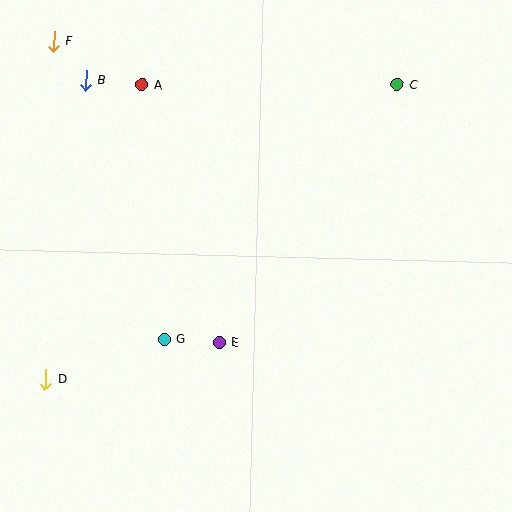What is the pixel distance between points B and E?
The distance between B and E is 294 pixels.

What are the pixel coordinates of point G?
Point G is at (164, 339).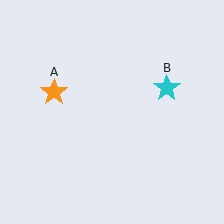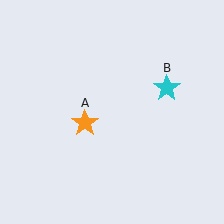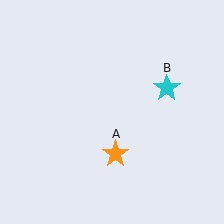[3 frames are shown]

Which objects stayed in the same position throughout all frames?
Cyan star (object B) remained stationary.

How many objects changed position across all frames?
1 object changed position: orange star (object A).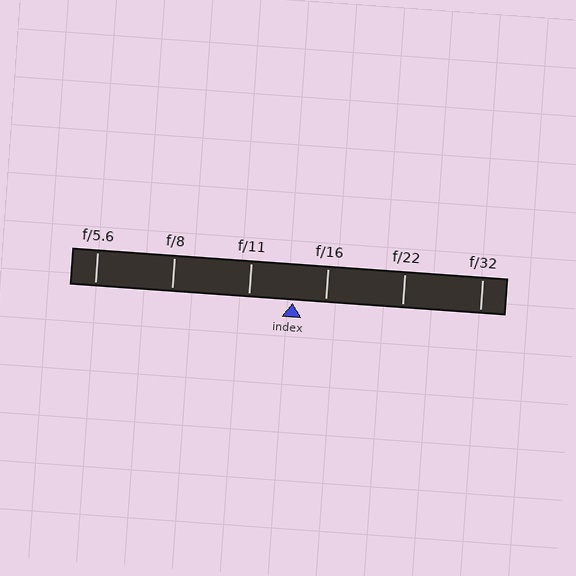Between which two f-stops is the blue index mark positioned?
The index mark is between f/11 and f/16.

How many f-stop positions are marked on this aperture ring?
There are 6 f-stop positions marked.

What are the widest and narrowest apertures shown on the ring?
The widest aperture shown is f/5.6 and the narrowest is f/32.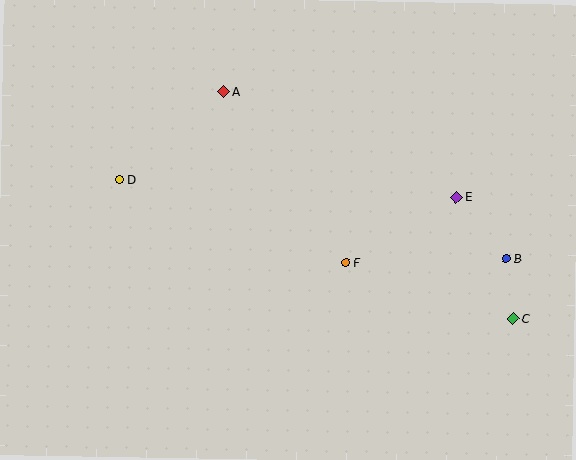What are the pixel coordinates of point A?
Point A is at (224, 91).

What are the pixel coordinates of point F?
Point F is at (346, 263).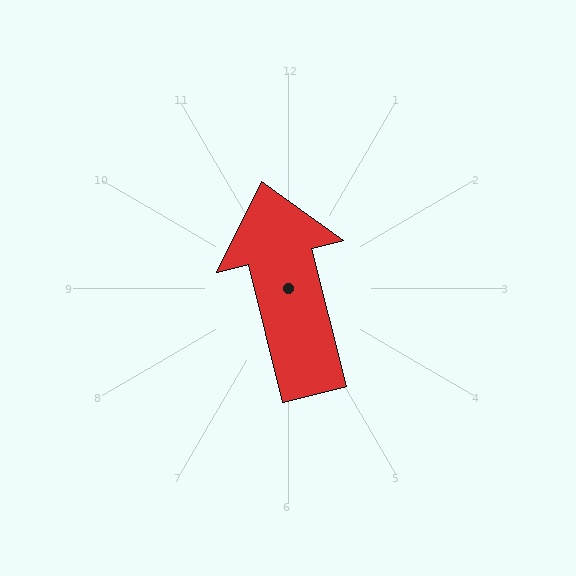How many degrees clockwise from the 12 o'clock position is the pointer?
Approximately 346 degrees.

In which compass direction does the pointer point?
North.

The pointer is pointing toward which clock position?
Roughly 12 o'clock.